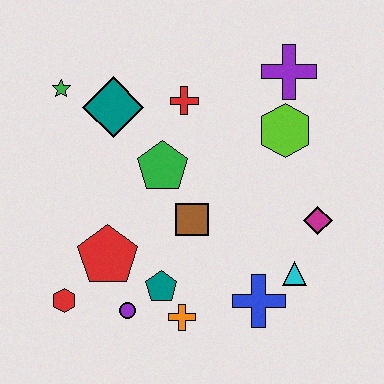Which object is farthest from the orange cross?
The purple cross is farthest from the orange cross.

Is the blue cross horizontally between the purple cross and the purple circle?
Yes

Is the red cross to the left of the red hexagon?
No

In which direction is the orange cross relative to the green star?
The orange cross is below the green star.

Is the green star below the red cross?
No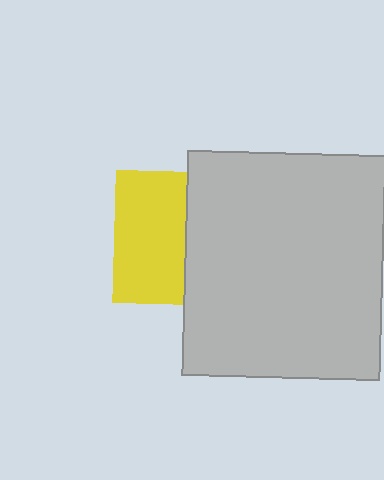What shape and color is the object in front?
The object in front is a light gray rectangle.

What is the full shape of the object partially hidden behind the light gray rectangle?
The partially hidden object is a yellow square.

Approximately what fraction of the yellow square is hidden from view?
Roughly 46% of the yellow square is hidden behind the light gray rectangle.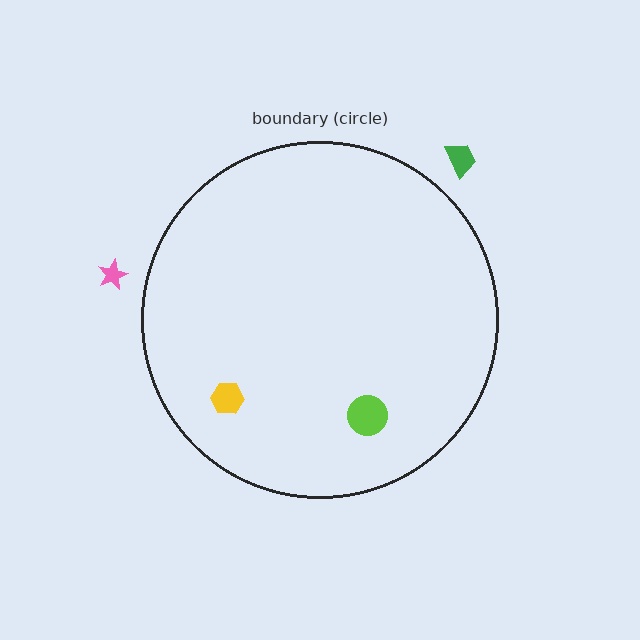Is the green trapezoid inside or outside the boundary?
Outside.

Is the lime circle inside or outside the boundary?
Inside.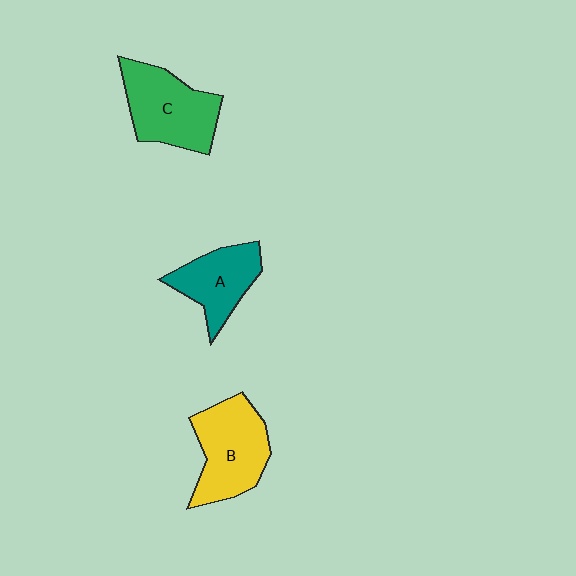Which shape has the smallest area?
Shape A (teal).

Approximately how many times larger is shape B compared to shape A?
Approximately 1.3 times.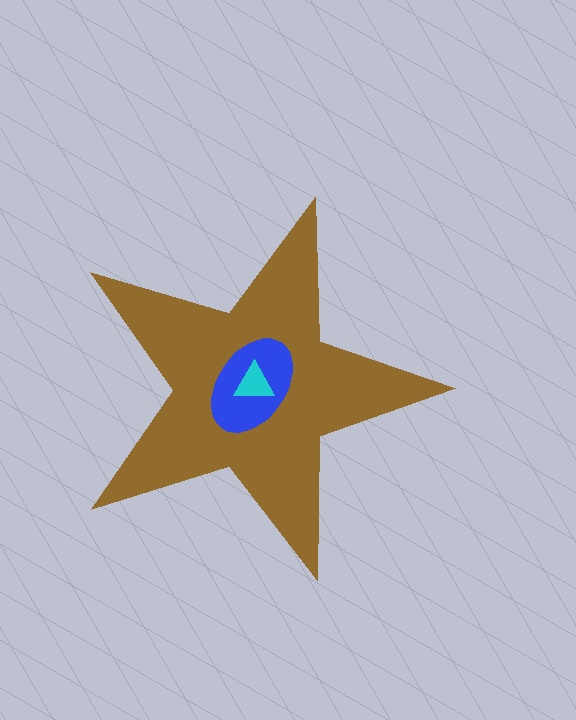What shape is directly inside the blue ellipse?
The cyan triangle.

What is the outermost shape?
The brown star.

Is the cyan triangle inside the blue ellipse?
Yes.